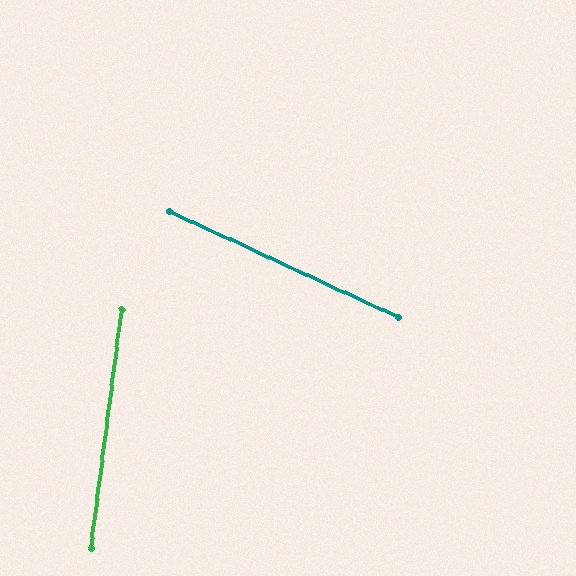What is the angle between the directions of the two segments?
Approximately 73 degrees.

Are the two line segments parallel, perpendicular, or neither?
Neither parallel nor perpendicular — they differ by about 73°.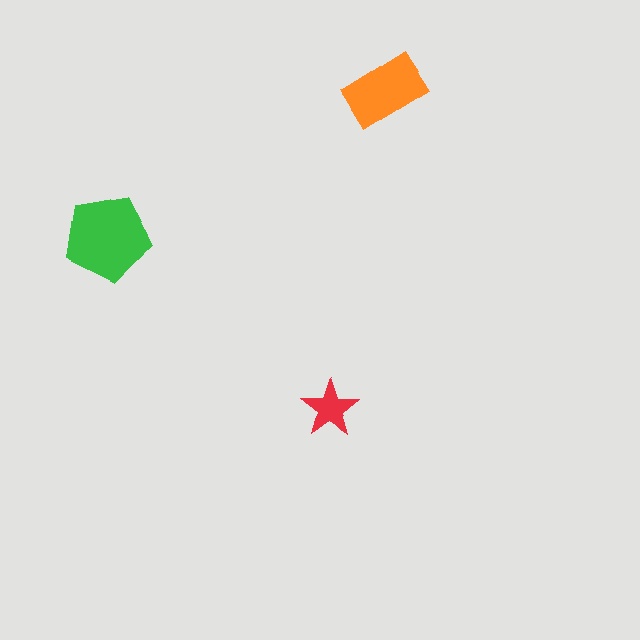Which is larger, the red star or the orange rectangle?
The orange rectangle.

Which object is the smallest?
The red star.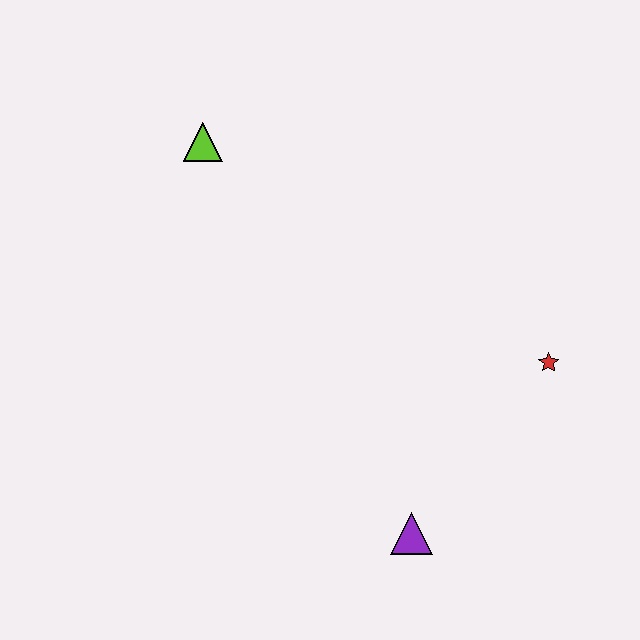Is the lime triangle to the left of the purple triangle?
Yes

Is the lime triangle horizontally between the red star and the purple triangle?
No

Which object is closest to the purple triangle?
The red star is closest to the purple triangle.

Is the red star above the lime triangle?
No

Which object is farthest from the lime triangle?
The purple triangle is farthest from the lime triangle.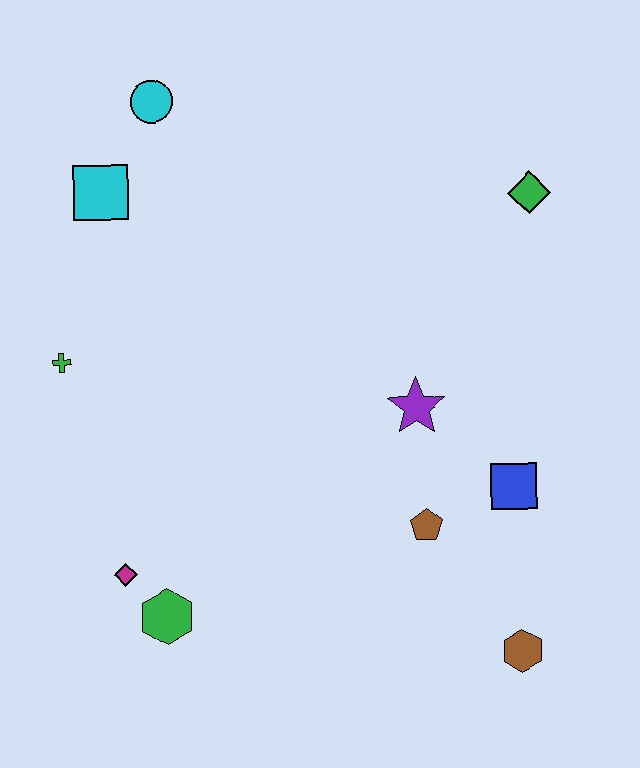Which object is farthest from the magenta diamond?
The green diamond is farthest from the magenta diamond.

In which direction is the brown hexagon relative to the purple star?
The brown hexagon is below the purple star.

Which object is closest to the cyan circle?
The cyan square is closest to the cyan circle.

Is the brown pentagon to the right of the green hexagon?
Yes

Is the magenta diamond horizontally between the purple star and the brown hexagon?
No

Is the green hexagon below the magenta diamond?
Yes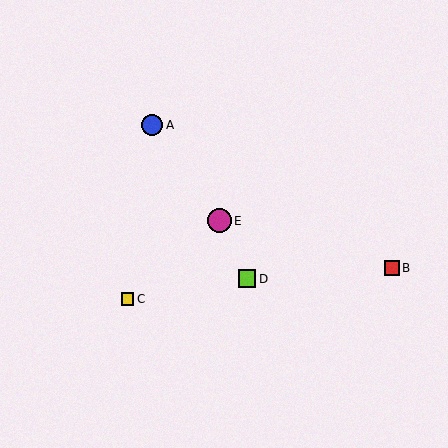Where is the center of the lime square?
The center of the lime square is at (247, 279).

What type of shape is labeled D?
Shape D is a lime square.